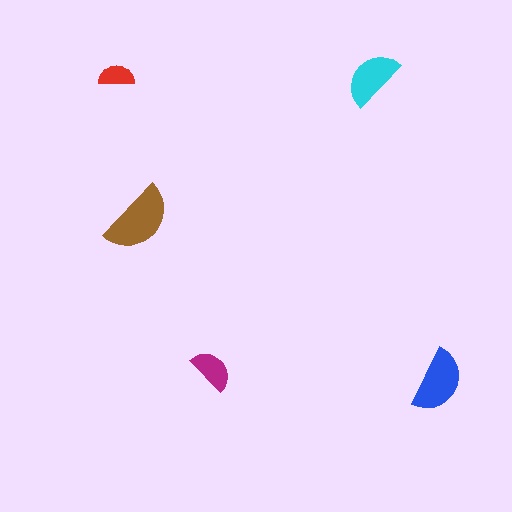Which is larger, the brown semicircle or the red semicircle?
The brown one.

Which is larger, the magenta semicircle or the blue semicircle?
The blue one.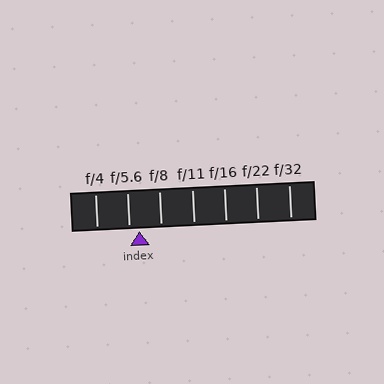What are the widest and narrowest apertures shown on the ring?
The widest aperture shown is f/4 and the narrowest is f/32.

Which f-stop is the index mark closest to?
The index mark is closest to f/5.6.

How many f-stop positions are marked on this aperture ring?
There are 7 f-stop positions marked.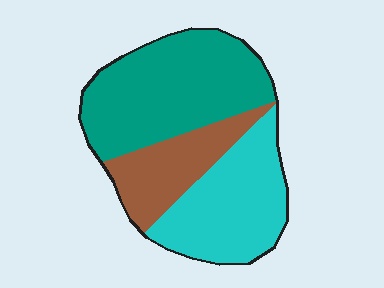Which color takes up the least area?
Brown, at roughly 20%.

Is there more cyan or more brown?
Cyan.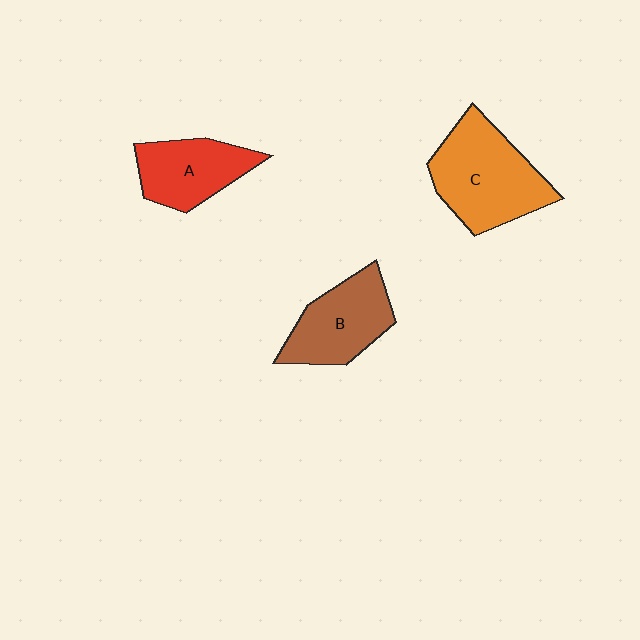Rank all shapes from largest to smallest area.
From largest to smallest: C (orange), B (brown), A (red).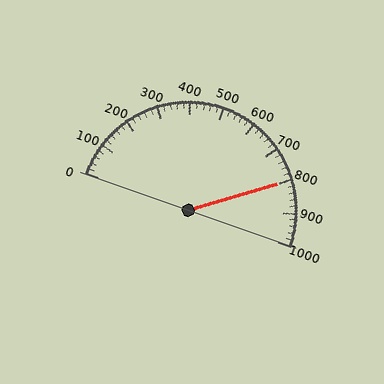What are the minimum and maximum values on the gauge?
The gauge ranges from 0 to 1000.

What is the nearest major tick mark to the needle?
The nearest major tick mark is 800.